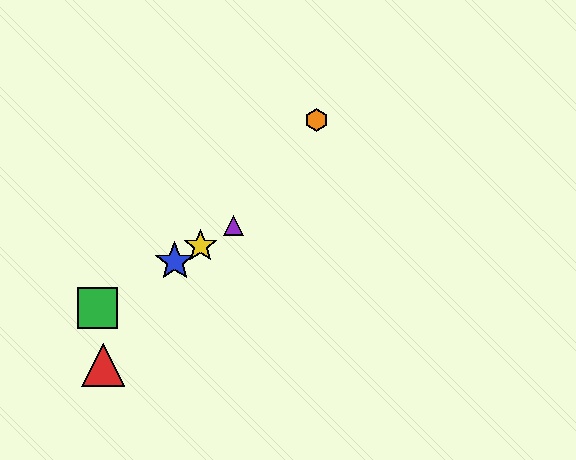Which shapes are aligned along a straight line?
The blue star, the green square, the yellow star, the purple triangle are aligned along a straight line.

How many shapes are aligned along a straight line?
4 shapes (the blue star, the green square, the yellow star, the purple triangle) are aligned along a straight line.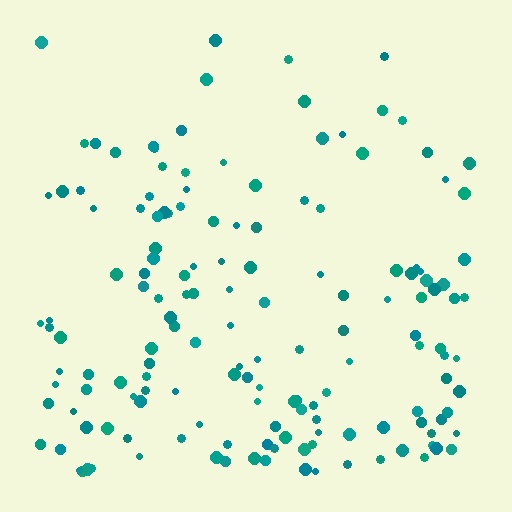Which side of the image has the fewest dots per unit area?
The top.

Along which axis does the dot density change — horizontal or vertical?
Vertical.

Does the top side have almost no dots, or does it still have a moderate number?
Still a moderate number, just noticeably fewer than the bottom.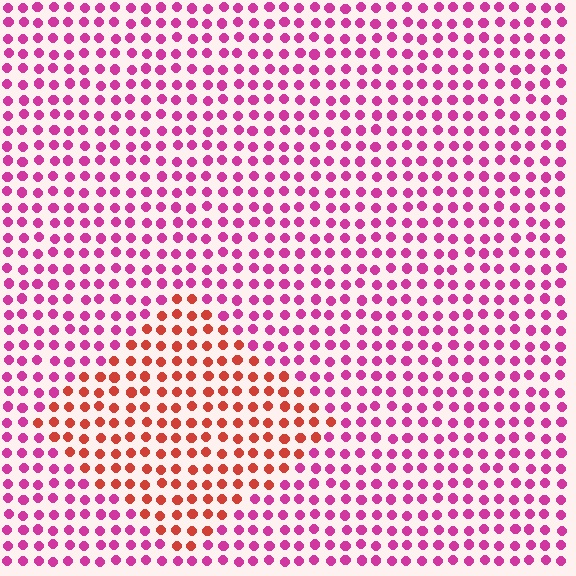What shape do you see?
I see a diamond.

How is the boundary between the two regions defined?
The boundary is defined purely by a slight shift in hue (about 45 degrees). Spacing, size, and orientation are identical on both sides.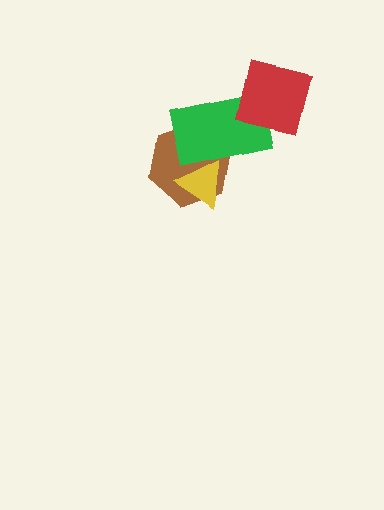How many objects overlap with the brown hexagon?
2 objects overlap with the brown hexagon.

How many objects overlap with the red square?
1 object overlaps with the red square.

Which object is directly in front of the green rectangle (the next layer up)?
The yellow triangle is directly in front of the green rectangle.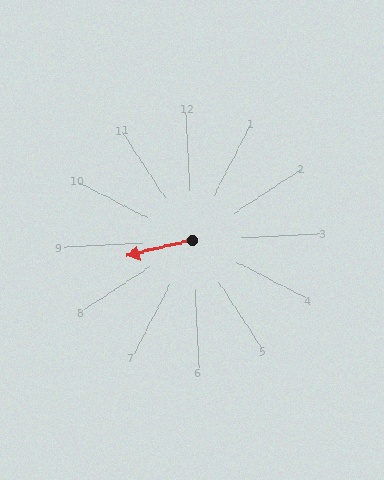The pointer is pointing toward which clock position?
Roughly 9 o'clock.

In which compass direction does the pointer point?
West.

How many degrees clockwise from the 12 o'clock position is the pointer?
Approximately 259 degrees.